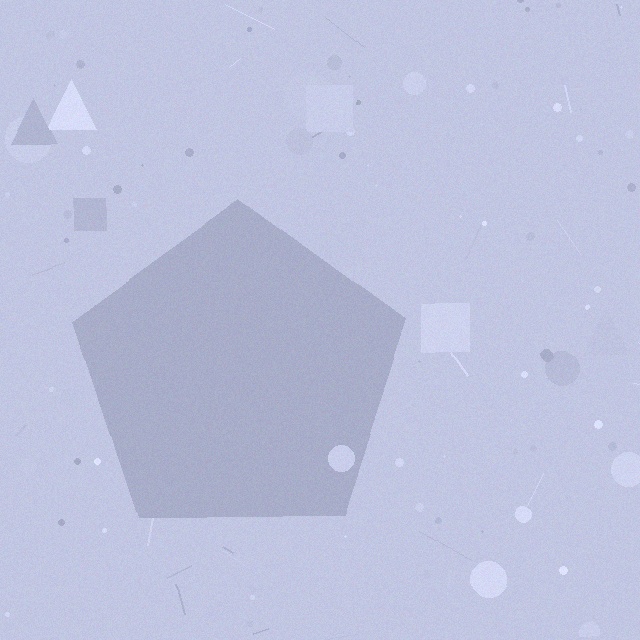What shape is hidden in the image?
A pentagon is hidden in the image.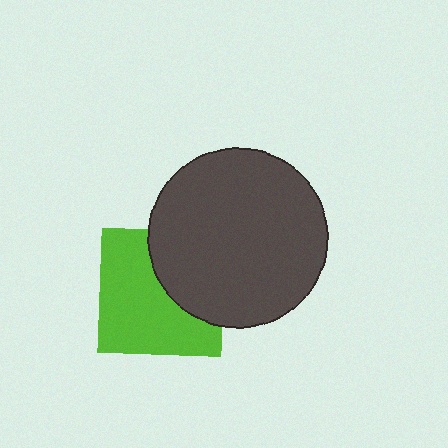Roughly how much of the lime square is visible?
About half of it is visible (roughly 63%).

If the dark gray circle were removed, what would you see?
You would see the complete lime square.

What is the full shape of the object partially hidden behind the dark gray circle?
The partially hidden object is a lime square.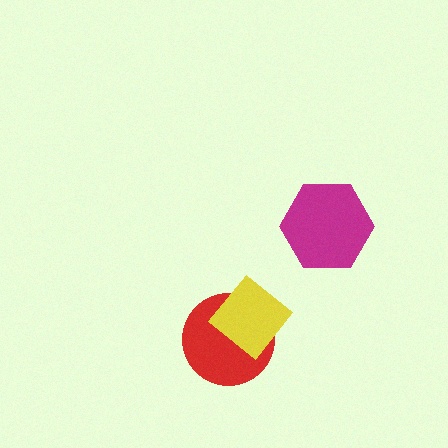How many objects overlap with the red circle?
1 object overlaps with the red circle.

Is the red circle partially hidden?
Yes, it is partially covered by another shape.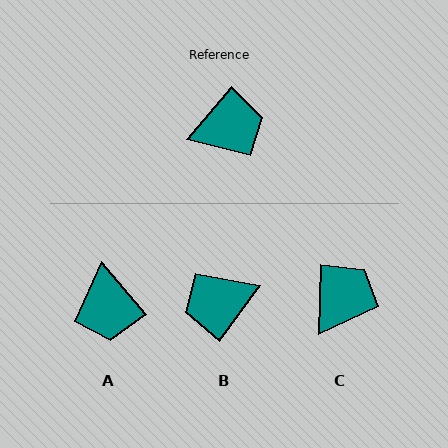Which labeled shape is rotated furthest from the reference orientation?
B, about 177 degrees away.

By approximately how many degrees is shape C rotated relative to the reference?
Approximately 38 degrees counter-clockwise.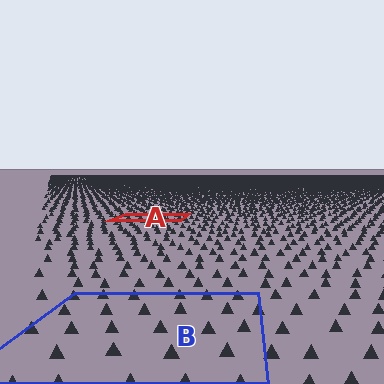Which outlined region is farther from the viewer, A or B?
Region A is farther from the viewer — the texture elements inside it appear smaller and more densely packed.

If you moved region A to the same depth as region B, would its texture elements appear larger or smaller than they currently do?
They would appear larger. At a closer depth, the same texture elements are projected at a bigger on-screen size.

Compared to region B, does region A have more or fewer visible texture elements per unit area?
Region A has more texture elements per unit area — they are packed more densely because it is farther away.